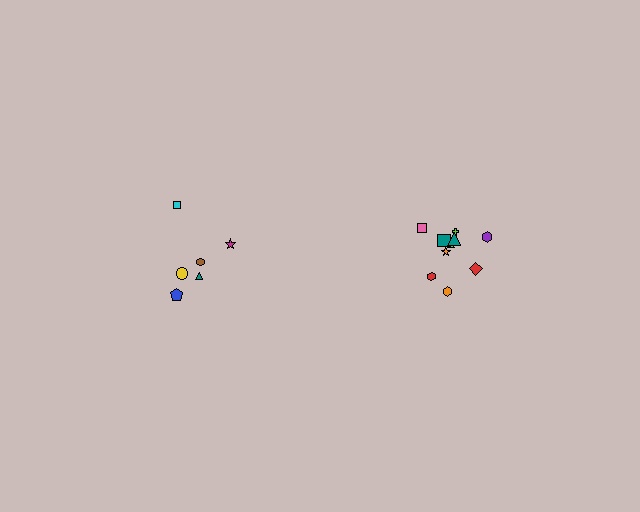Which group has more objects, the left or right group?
The right group.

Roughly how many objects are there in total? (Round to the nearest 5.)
Roughly 15 objects in total.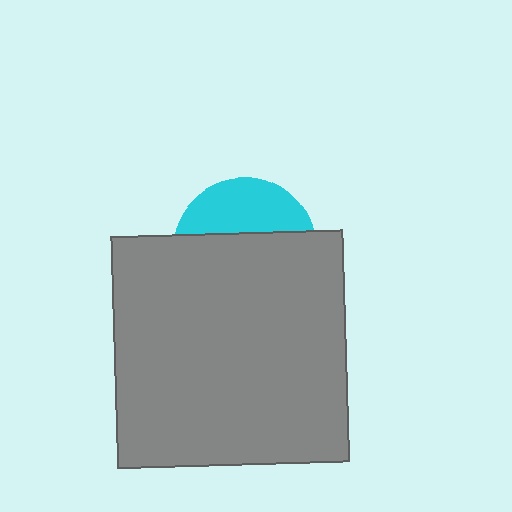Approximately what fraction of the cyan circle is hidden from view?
Roughly 65% of the cyan circle is hidden behind the gray square.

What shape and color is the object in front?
The object in front is a gray square.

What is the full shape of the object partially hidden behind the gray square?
The partially hidden object is a cyan circle.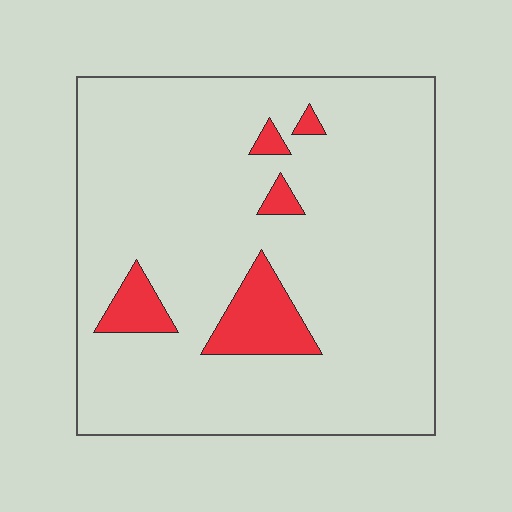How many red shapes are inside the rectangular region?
5.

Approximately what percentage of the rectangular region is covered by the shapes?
Approximately 10%.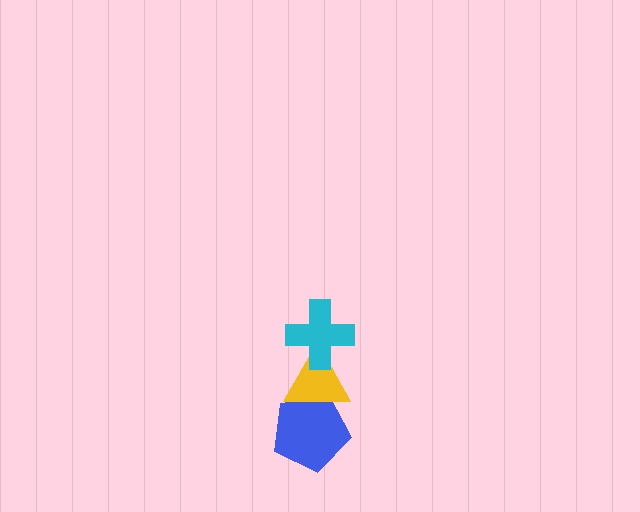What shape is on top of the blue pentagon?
The yellow triangle is on top of the blue pentagon.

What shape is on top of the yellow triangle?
The cyan cross is on top of the yellow triangle.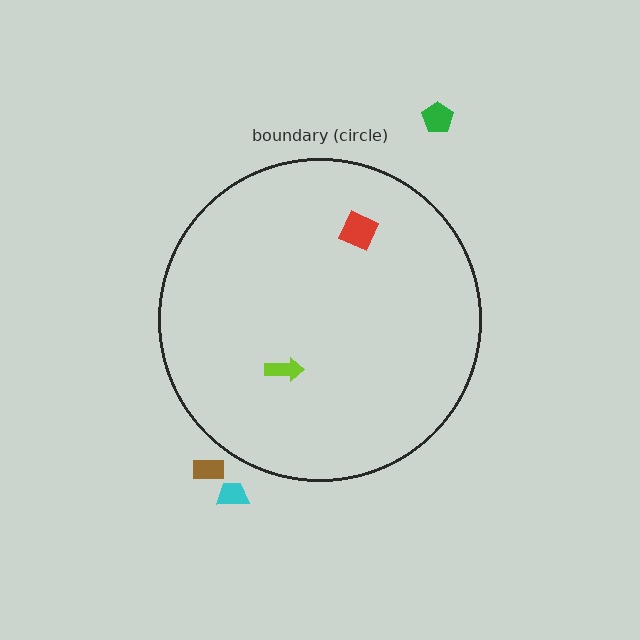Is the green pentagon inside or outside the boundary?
Outside.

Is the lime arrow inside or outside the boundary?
Inside.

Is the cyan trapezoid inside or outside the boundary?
Outside.